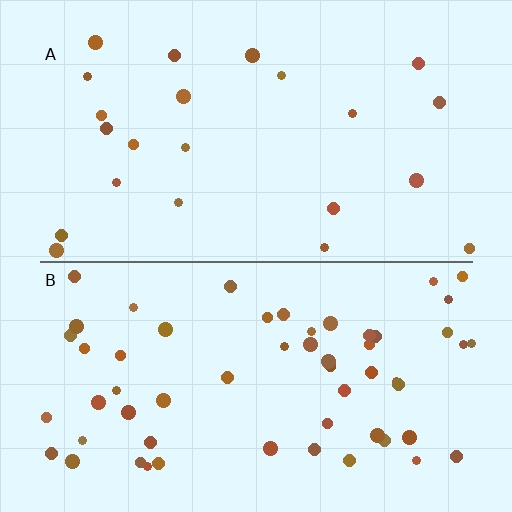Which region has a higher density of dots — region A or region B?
B (the bottom).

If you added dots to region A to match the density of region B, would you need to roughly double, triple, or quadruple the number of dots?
Approximately triple.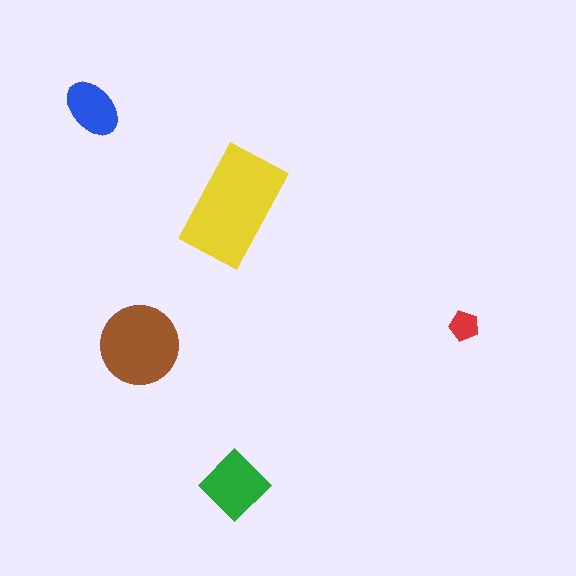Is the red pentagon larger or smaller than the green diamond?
Smaller.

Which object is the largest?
The yellow rectangle.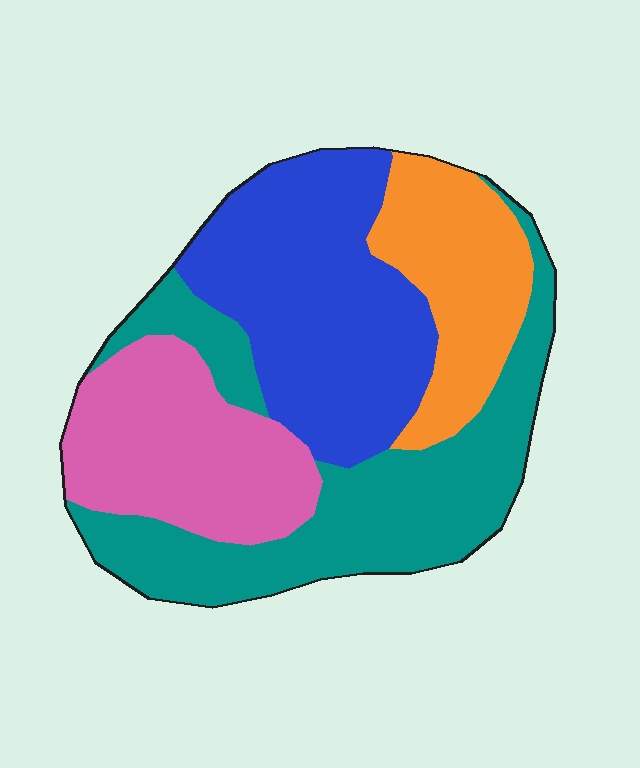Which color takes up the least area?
Orange, at roughly 15%.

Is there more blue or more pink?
Blue.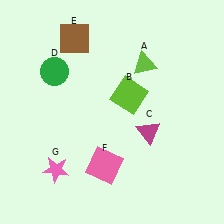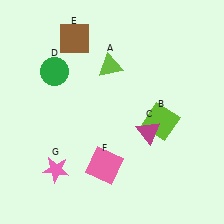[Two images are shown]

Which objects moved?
The objects that moved are: the lime triangle (A), the lime square (B).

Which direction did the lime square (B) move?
The lime square (B) moved right.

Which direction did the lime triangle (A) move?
The lime triangle (A) moved left.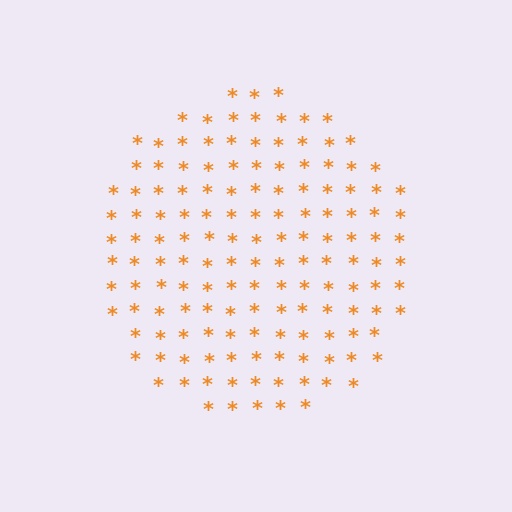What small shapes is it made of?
It is made of small asterisks.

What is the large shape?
The large shape is a circle.